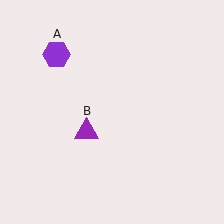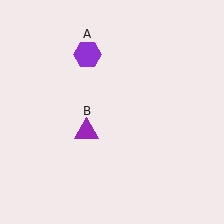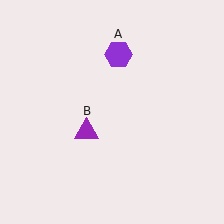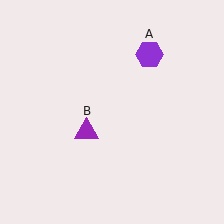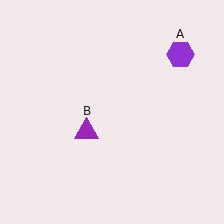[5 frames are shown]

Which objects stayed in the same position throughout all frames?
Purple triangle (object B) remained stationary.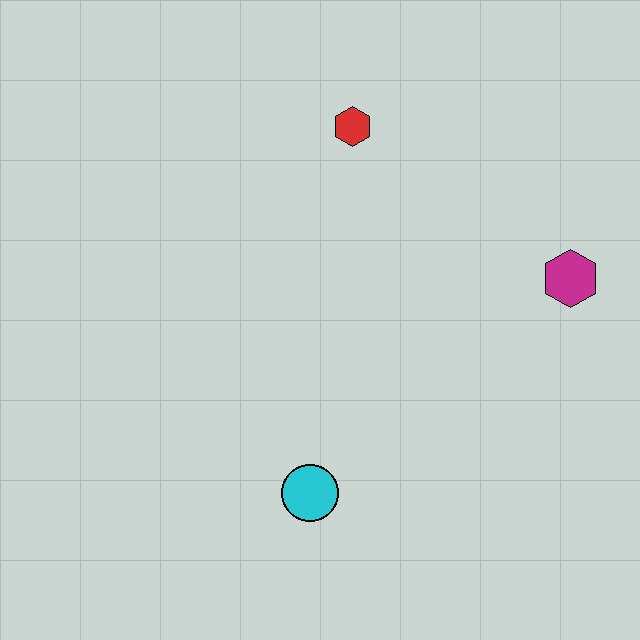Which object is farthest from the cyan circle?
The red hexagon is farthest from the cyan circle.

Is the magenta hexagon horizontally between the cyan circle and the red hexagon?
No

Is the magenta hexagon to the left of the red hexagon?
No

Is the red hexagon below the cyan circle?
No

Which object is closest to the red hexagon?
The magenta hexagon is closest to the red hexagon.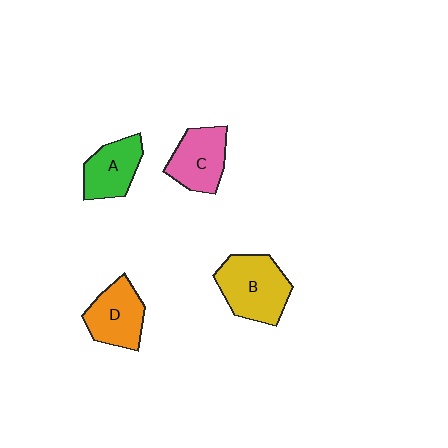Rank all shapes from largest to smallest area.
From largest to smallest: B (yellow), D (orange), C (pink), A (green).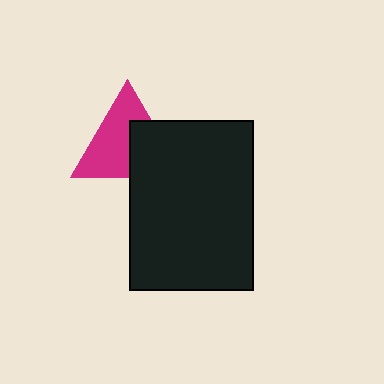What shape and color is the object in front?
The object in front is a black rectangle.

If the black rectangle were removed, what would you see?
You would see the complete magenta triangle.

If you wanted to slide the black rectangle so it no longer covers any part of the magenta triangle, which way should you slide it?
Slide it toward the lower-right — that is the most direct way to separate the two shapes.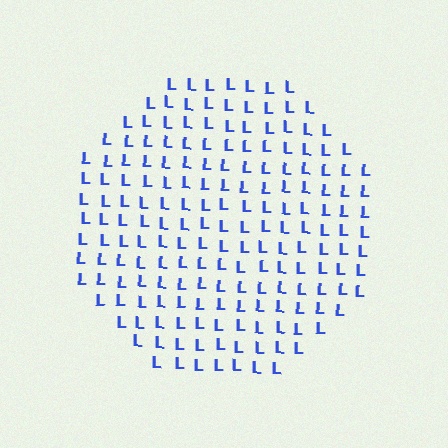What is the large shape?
The large shape is a circle.